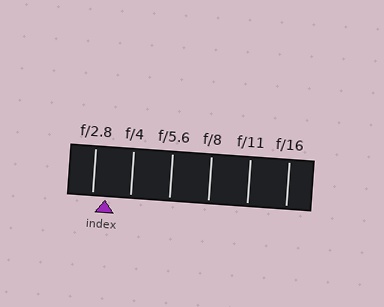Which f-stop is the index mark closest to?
The index mark is closest to f/2.8.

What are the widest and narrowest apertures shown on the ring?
The widest aperture shown is f/2.8 and the narrowest is f/16.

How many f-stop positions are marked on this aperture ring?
There are 6 f-stop positions marked.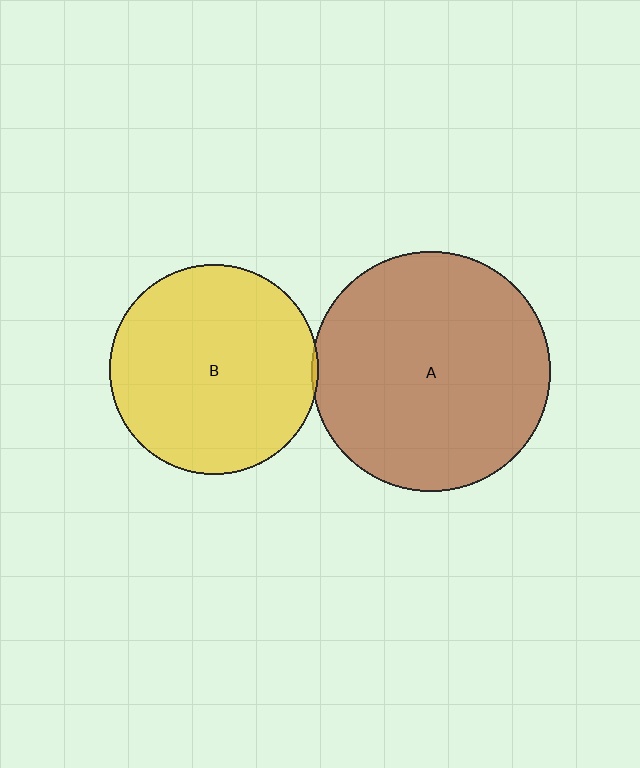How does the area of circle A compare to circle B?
Approximately 1.3 times.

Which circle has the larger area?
Circle A (brown).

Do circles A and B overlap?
Yes.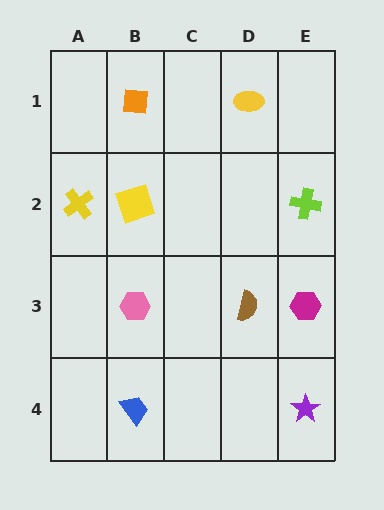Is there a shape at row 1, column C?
No, that cell is empty.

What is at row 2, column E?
A lime cross.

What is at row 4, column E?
A purple star.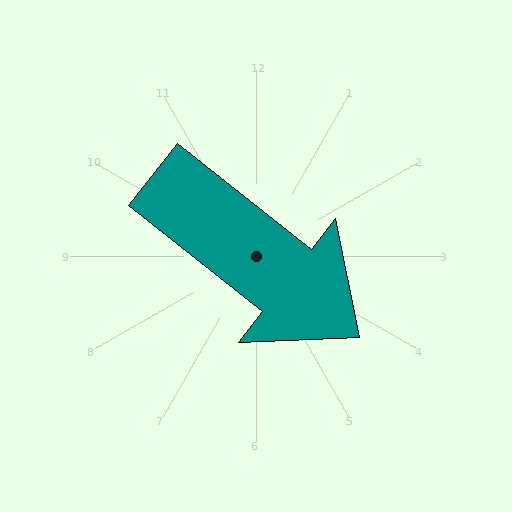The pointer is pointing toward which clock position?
Roughly 4 o'clock.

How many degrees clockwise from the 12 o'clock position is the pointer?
Approximately 128 degrees.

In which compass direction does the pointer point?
Southeast.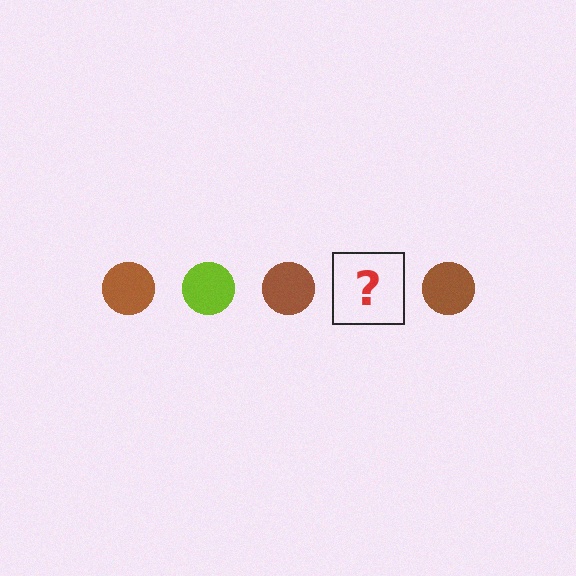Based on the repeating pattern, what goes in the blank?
The blank should be a lime circle.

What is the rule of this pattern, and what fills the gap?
The rule is that the pattern cycles through brown, lime circles. The gap should be filled with a lime circle.